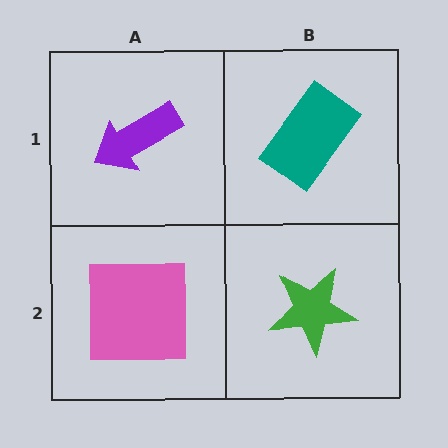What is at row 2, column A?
A pink square.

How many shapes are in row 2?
2 shapes.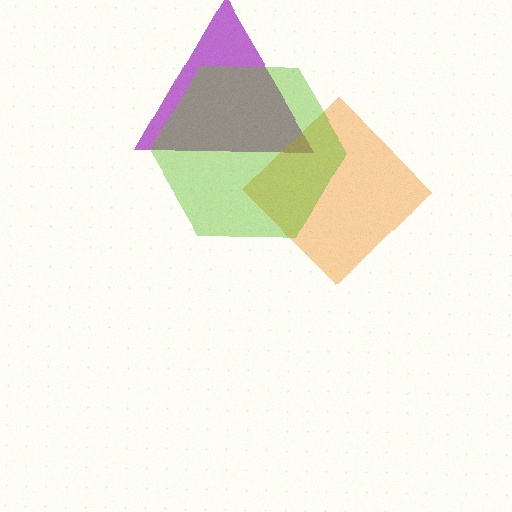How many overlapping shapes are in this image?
There are 3 overlapping shapes in the image.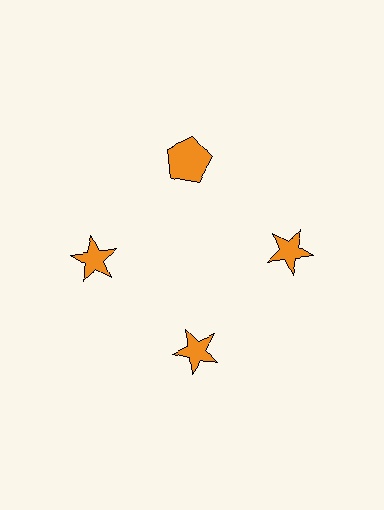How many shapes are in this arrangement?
There are 4 shapes arranged in a ring pattern.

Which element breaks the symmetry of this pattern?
The orange pentagon at roughly the 12 o'clock position breaks the symmetry. All other shapes are orange stars.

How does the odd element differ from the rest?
It has a different shape: pentagon instead of star.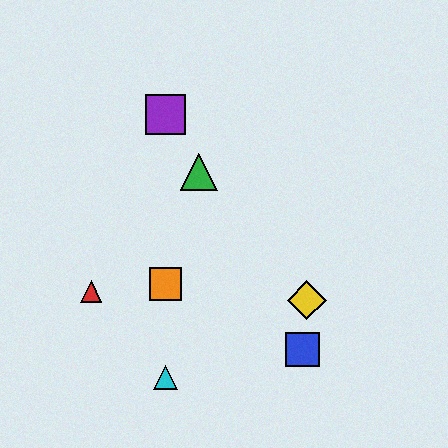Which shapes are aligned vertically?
The purple square, the orange square, the cyan triangle are aligned vertically.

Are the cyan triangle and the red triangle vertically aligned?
No, the cyan triangle is at x≈165 and the red triangle is at x≈91.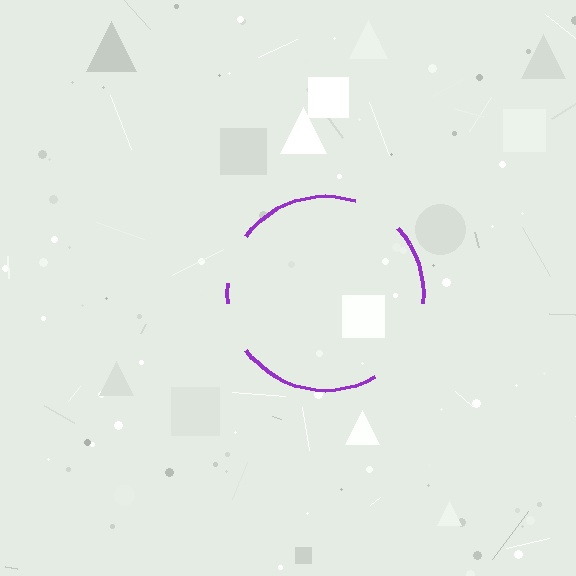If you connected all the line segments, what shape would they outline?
They would outline a circle.